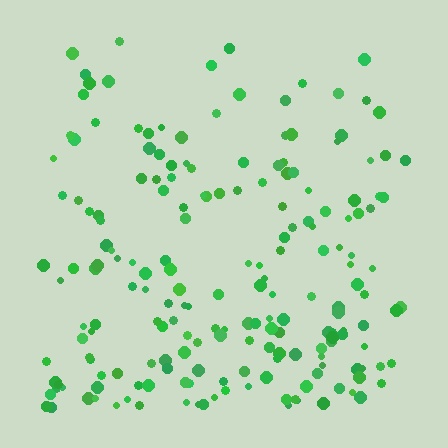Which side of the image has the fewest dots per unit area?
The top.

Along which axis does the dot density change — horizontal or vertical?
Vertical.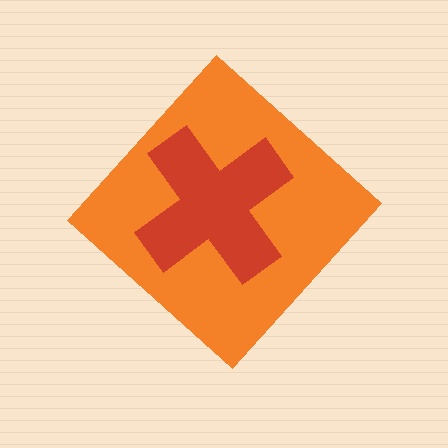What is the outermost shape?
The orange diamond.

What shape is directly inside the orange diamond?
The red cross.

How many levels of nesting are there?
2.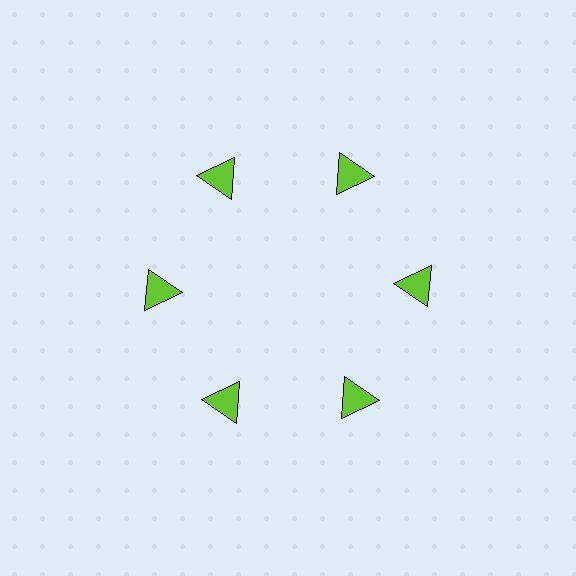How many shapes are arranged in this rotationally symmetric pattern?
There are 6 shapes, arranged in 6 groups of 1.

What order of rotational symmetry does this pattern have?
This pattern has 6-fold rotational symmetry.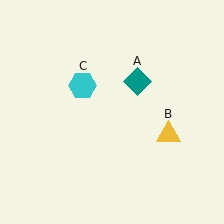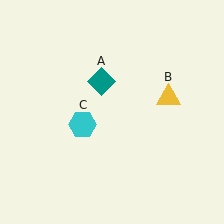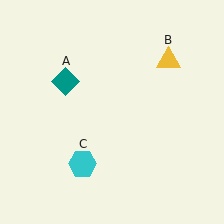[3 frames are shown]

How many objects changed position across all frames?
3 objects changed position: teal diamond (object A), yellow triangle (object B), cyan hexagon (object C).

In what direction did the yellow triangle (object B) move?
The yellow triangle (object B) moved up.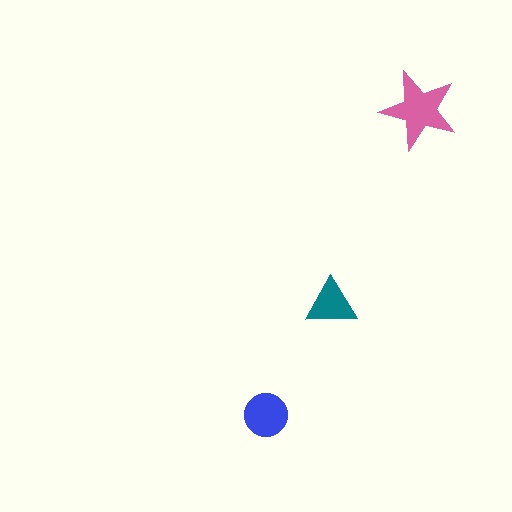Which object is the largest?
The pink star.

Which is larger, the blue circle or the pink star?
The pink star.